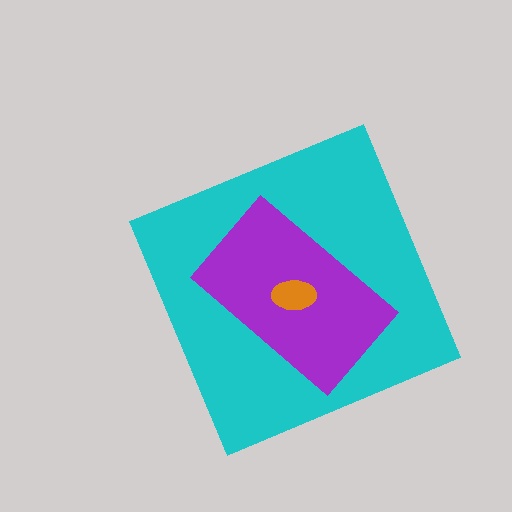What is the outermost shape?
The cyan diamond.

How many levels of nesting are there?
3.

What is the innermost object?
The orange ellipse.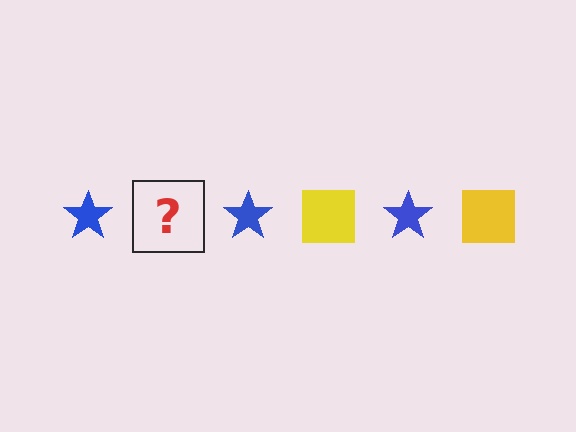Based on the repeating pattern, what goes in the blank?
The blank should be a yellow square.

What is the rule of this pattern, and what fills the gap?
The rule is that the pattern alternates between blue star and yellow square. The gap should be filled with a yellow square.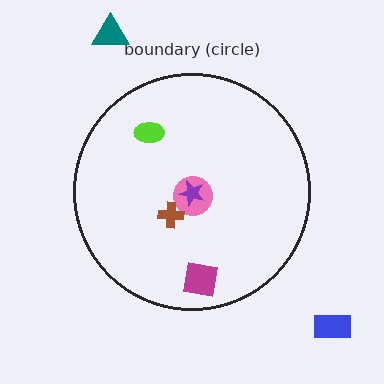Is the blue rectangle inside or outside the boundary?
Outside.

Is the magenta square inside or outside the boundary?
Inside.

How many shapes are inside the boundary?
5 inside, 2 outside.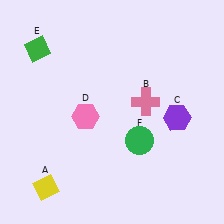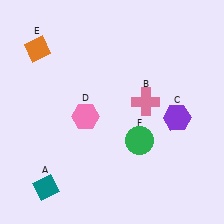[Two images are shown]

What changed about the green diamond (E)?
In Image 1, E is green. In Image 2, it changed to orange.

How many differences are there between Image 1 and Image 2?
There are 2 differences between the two images.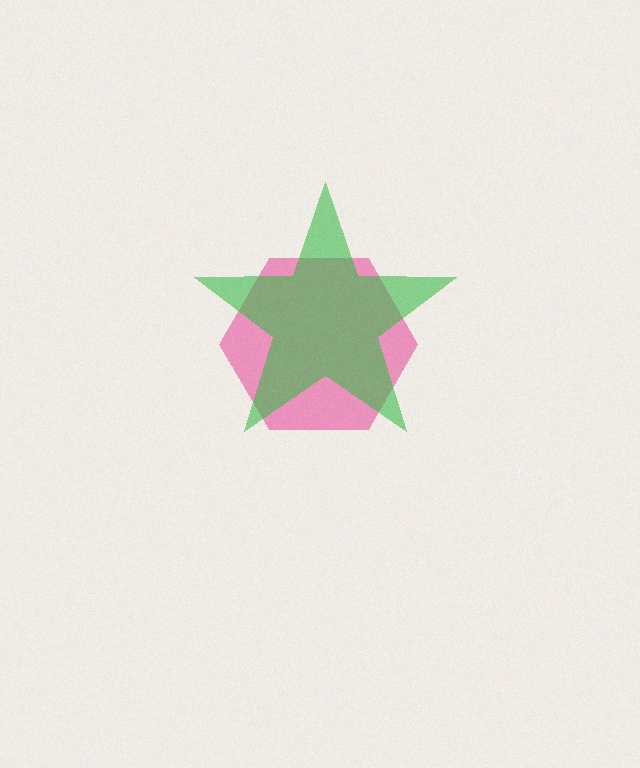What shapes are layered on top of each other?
The layered shapes are: a pink hexagon, a green star.